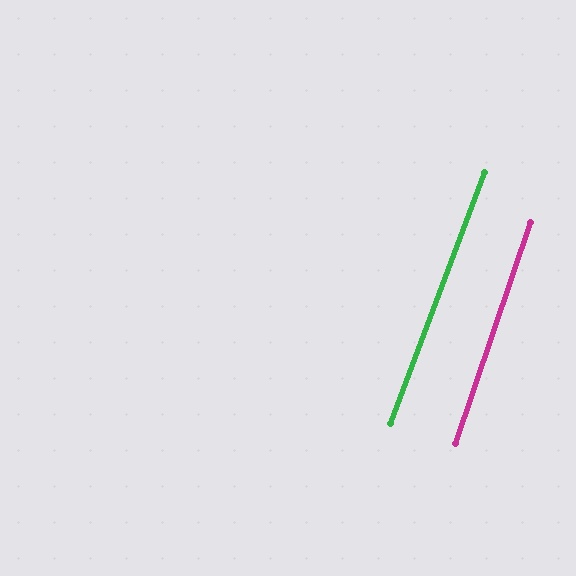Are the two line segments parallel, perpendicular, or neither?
Parallel — their directions differ by only 1.8°.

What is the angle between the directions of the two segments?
Approximately 2 degrees.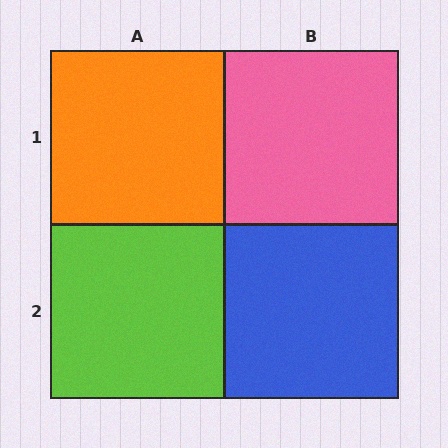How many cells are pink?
1 cell is pink.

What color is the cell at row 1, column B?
Pink.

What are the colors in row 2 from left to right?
Lime, blue.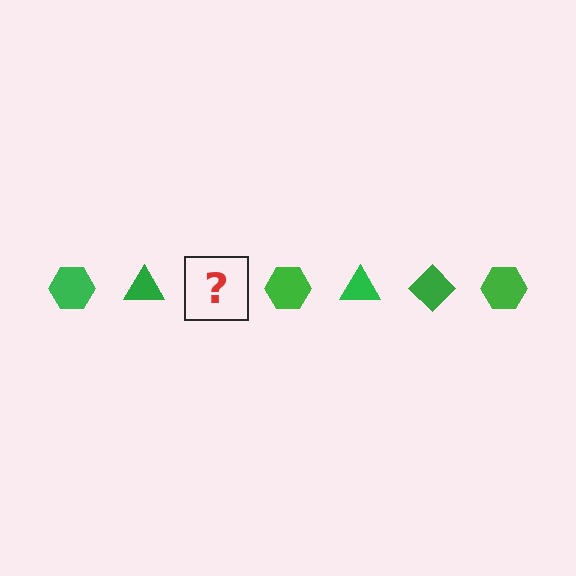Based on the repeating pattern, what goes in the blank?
The blank should be a green diamond.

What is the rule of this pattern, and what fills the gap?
The rule is that the pattern cycles through hexagon, triangle, diamond shapes in green. The gap should be filled with a green diamond.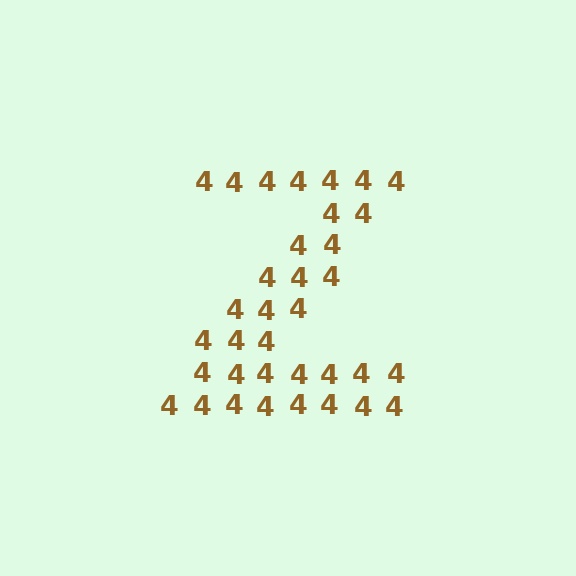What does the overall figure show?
The overall figure shows the letter Z.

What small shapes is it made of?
It is made of small digit 4's.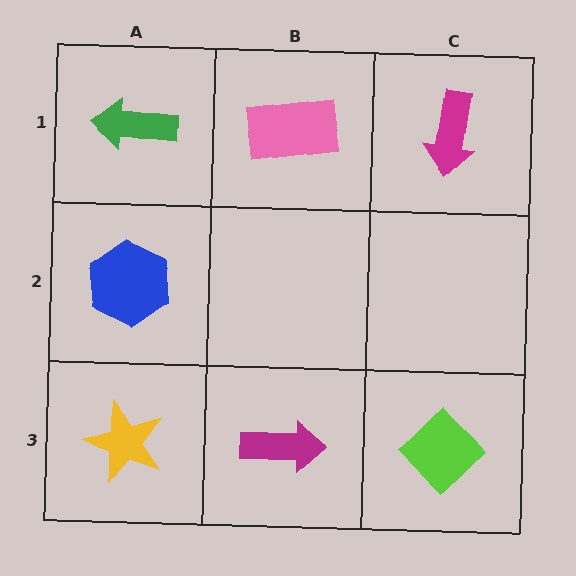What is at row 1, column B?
A pink rectangle.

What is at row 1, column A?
A green arrow.